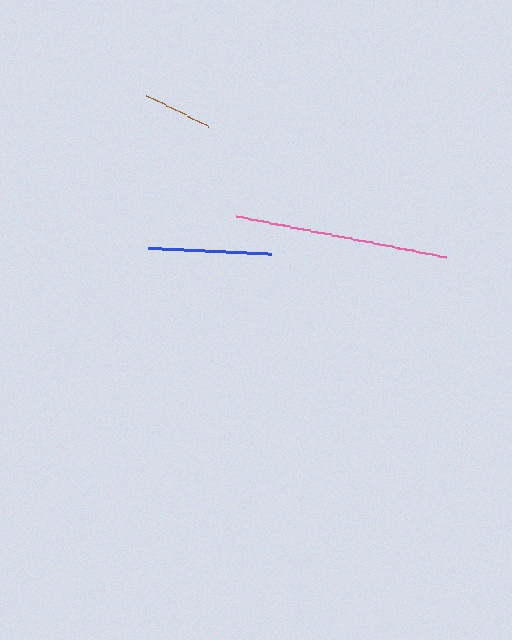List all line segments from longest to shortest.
From longest to shortest: pink, blue, brown.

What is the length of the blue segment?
The blue segment is approximately 123 pixels long.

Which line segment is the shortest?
The brown line is the shortest at approximately 69 pixels.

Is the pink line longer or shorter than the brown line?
The pink line is longer than the brown line.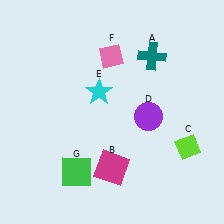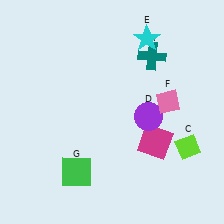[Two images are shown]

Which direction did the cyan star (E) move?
The cyan star (E) moved up.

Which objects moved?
The objects that moved are: the magenta square (B), the cyan star (E), the pink diamond (F).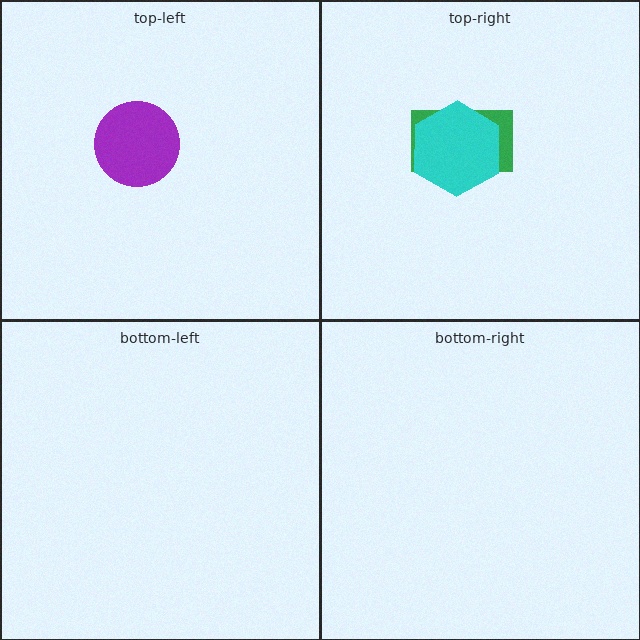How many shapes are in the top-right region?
2.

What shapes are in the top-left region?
The purple circle.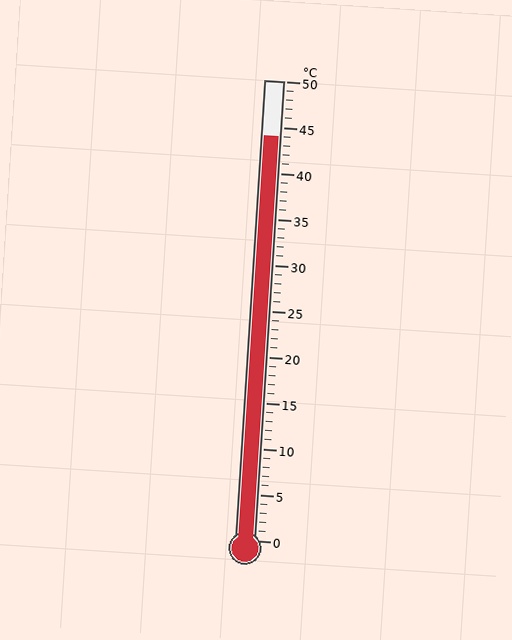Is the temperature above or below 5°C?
The temperature is above 5°C.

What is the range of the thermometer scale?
The thermometer scale ranges from 0°C to 50°C.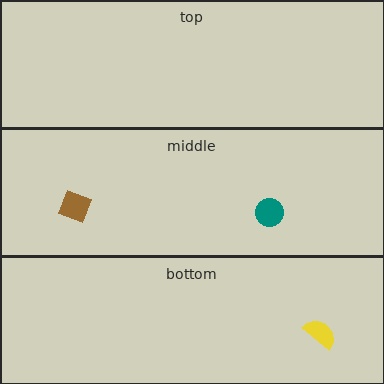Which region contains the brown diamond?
The middle region.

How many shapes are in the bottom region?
1.